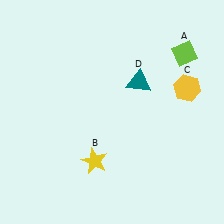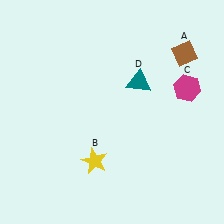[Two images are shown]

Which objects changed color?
A changed from lime to brown. C changed from yellow to magenta.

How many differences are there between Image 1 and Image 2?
There are 2 differences between the two images.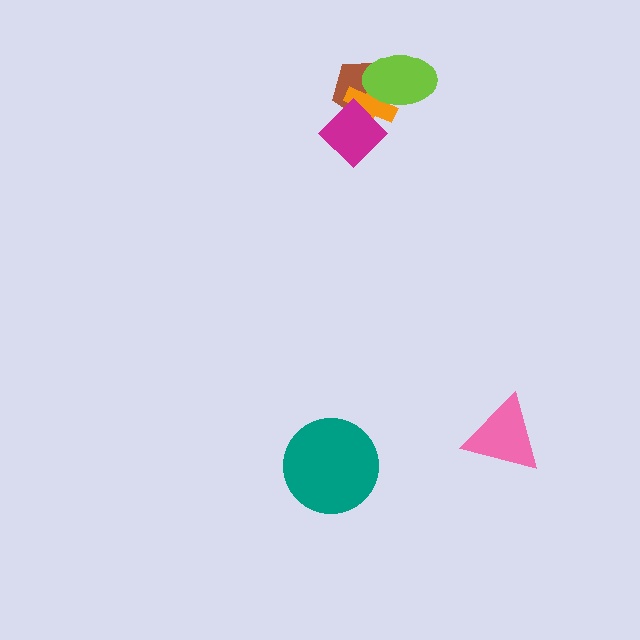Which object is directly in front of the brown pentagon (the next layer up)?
The orange cross is directly in front of the brown pentagon.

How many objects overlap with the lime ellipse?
2 objects overlap with the lime ellipse.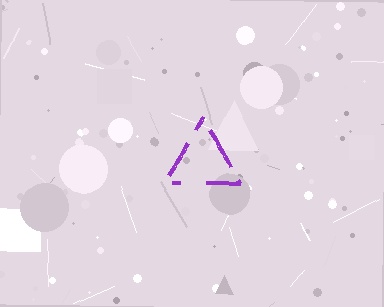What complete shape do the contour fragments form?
The contour fragments form a triangle.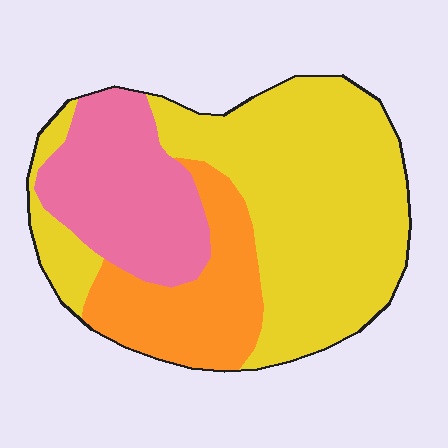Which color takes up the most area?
Yellow, at roughly 55%.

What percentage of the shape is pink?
Pink covers roughly 25% of the shape.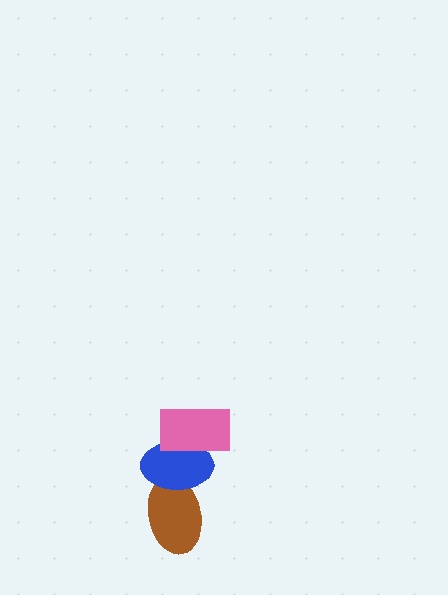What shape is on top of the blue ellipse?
The pink rectangle is on top of the blue ellipse.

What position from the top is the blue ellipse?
The blue ellipse is 2nd from the top.